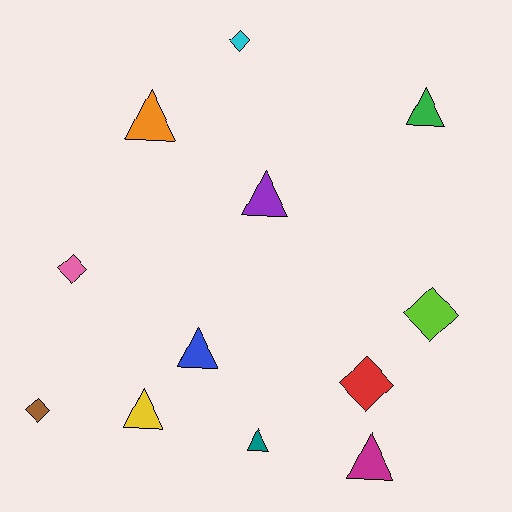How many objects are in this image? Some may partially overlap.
There are 12 objects.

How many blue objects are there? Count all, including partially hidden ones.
There is 1 blue object.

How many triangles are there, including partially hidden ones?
There are 7 triangles.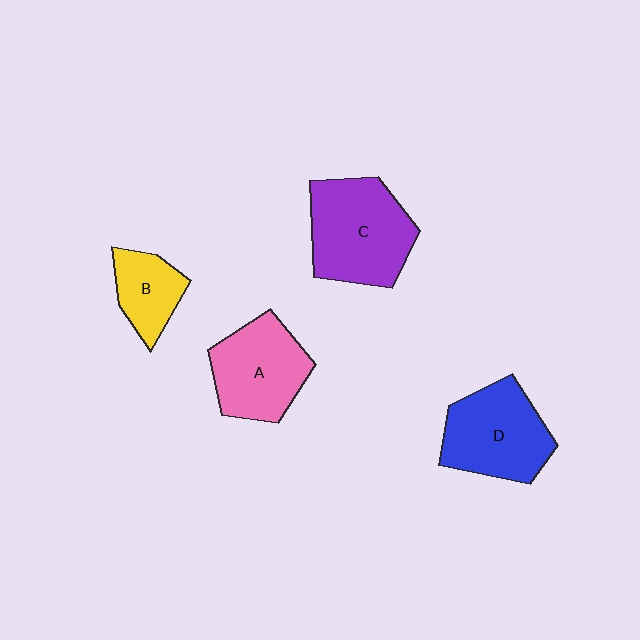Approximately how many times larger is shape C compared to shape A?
Approximately 1.2 times.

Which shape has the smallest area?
Shape B (yellow).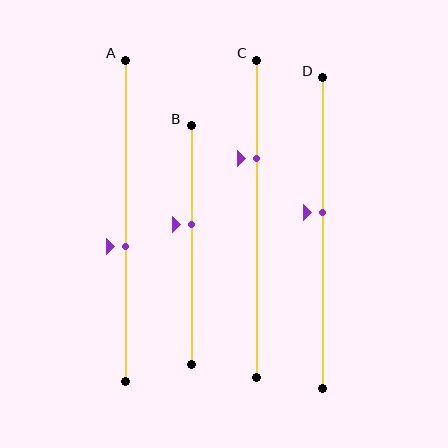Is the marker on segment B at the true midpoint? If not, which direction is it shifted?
No, the marker on segment B is shifted upward by about 9% of the segment length.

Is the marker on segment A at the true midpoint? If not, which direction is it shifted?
No, the marker on segment A is shifted downward by about 8% of the segment length.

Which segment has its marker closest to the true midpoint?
Segment D has its marker closest to the true midpoint.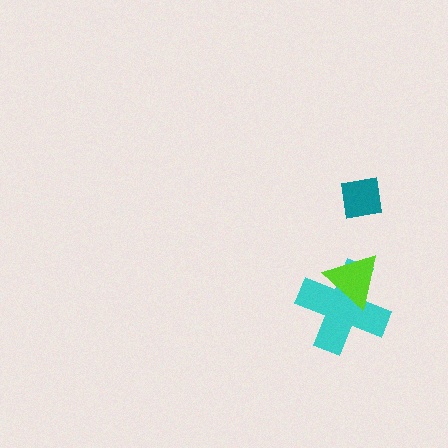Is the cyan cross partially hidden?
Yes, it is partially covered by another shape.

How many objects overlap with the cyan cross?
1 object overlaps with the cyan cross.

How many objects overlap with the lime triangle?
1 object overlaps with the lime triangle.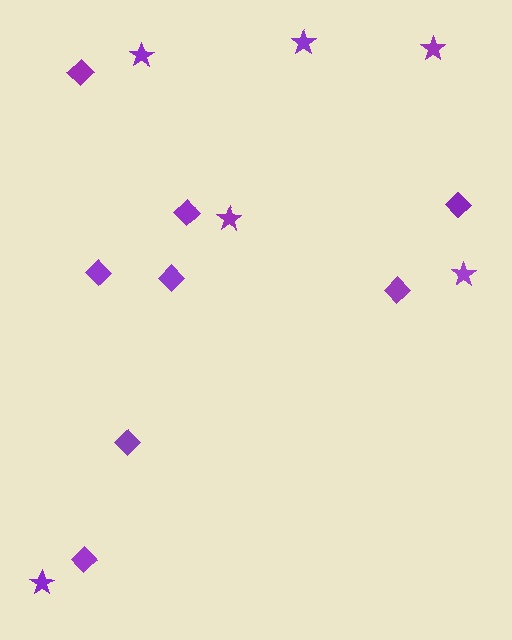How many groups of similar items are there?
There are 2 groups: one group of stars (6) and one group of diamonds (8).